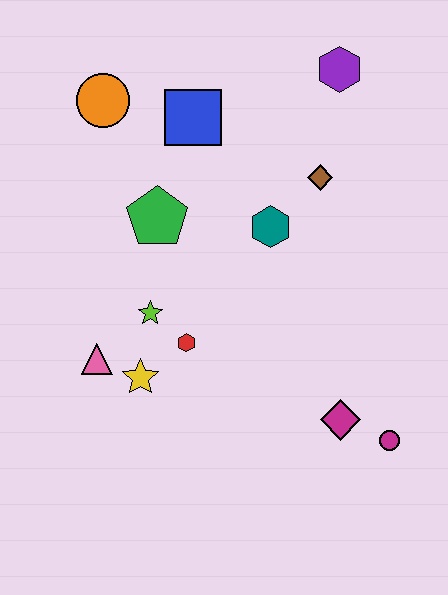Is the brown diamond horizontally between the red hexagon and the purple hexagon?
Yes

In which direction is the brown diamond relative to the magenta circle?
The brown diamond is above the magenta circle.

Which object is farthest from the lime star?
The purple hexagon is farthest from the lime star.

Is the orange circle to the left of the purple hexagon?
Yes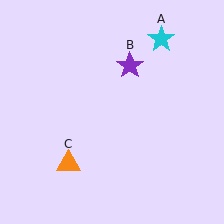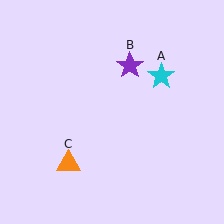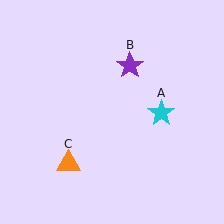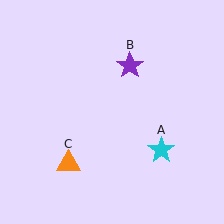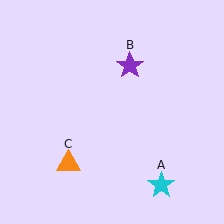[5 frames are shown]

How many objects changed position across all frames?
1 object changed position: cyan star (object A).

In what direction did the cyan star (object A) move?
The cyan star (object A) moved down.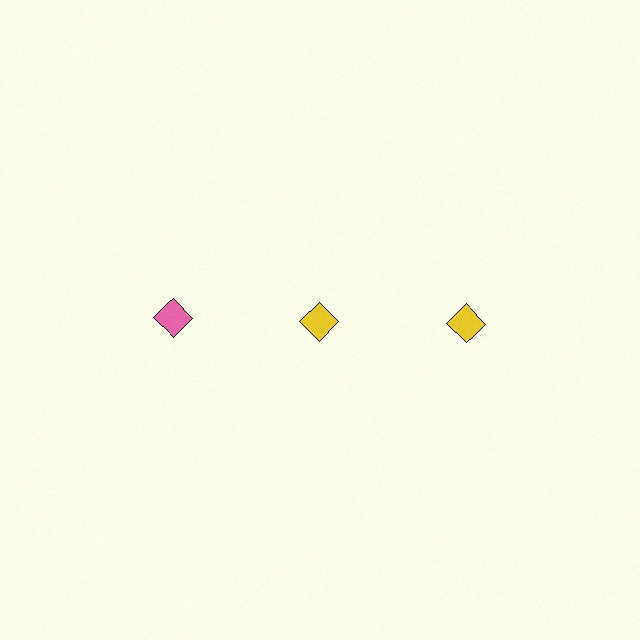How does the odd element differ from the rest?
It has a different color: pink instead of yellow.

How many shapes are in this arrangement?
There are 3 shapes arranged in a grid pattern.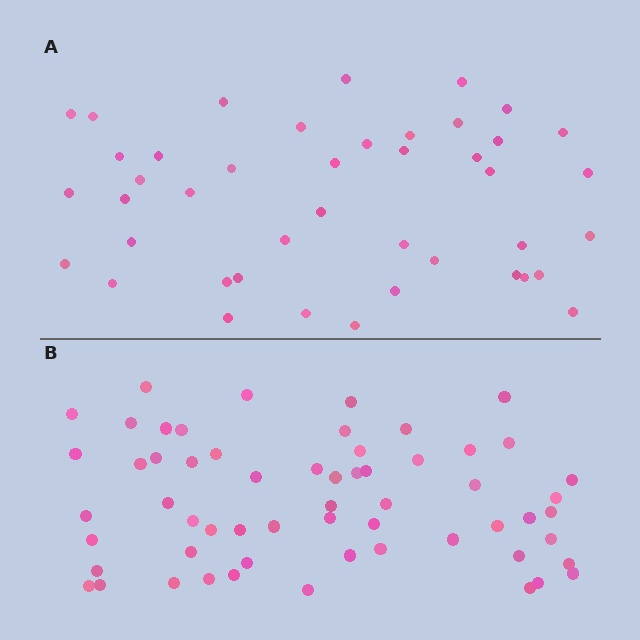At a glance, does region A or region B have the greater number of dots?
Region B (the bottom region) has more dots.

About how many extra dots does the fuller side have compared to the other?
Region B has approximately 15 more dots than region A.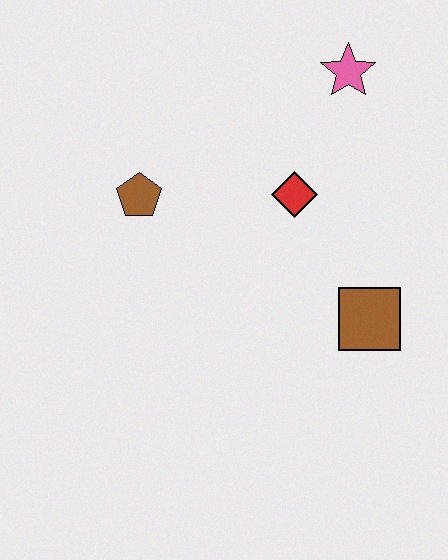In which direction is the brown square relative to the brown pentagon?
The brown square is to the right of the brown pentagon.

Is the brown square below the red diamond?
Yes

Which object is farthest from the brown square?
The brown pentagon is farthest from the brown square.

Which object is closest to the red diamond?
The pink star is closest to the red diamond.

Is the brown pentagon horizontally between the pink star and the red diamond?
No